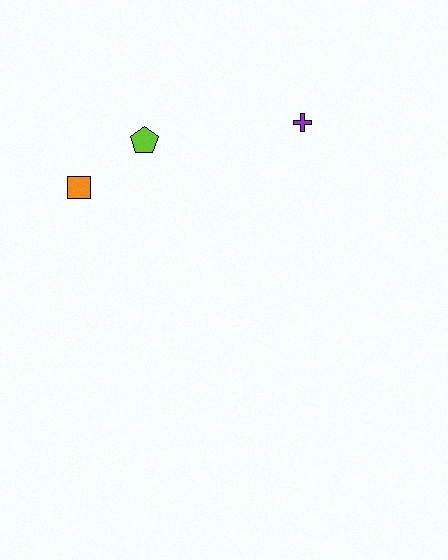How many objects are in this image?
There are 3 objects.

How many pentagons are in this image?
There is 1 pentagon.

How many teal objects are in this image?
There are no teal objects.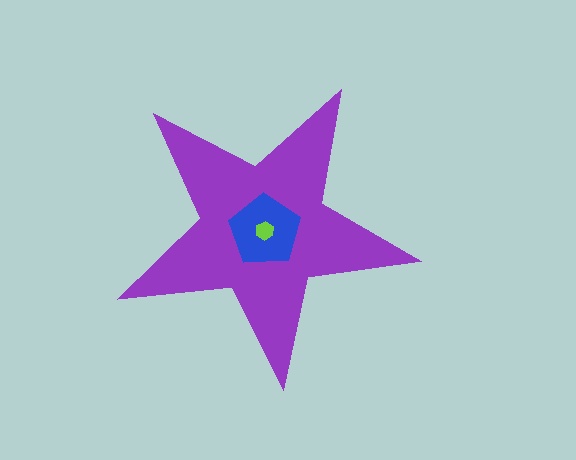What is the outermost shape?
The purple star.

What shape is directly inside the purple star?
The blue pentagon.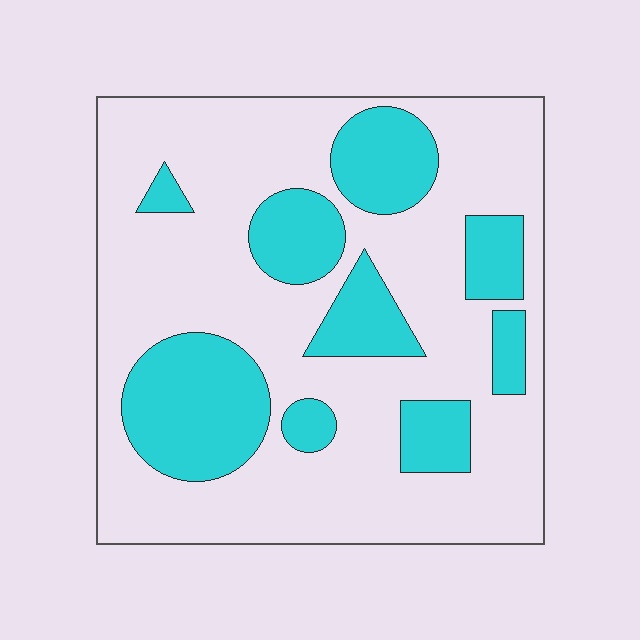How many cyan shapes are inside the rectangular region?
9.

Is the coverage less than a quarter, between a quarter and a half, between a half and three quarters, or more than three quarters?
Between a quarter and a half.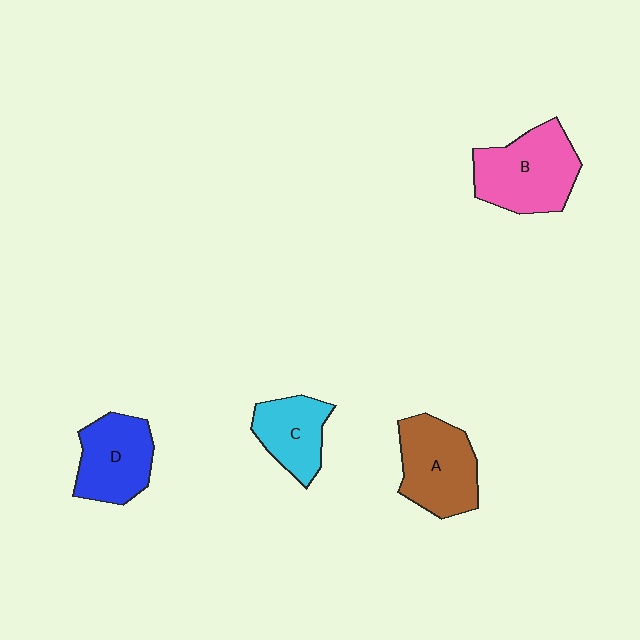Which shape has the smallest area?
Shape C (cyan).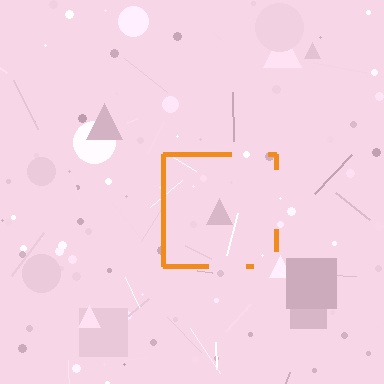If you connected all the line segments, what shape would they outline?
They would outline a square.